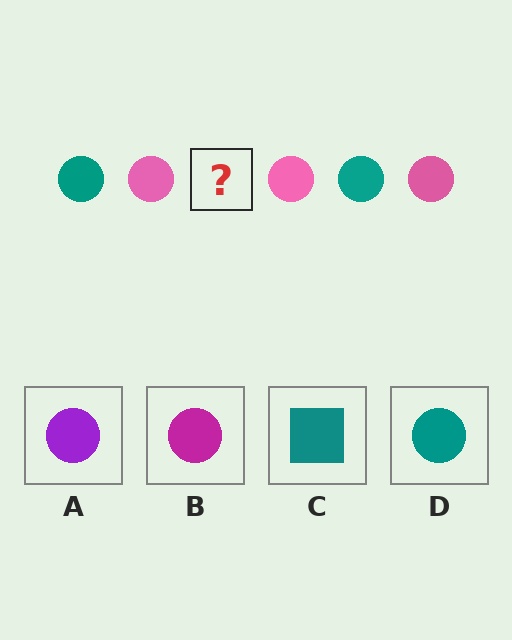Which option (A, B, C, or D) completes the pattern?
D.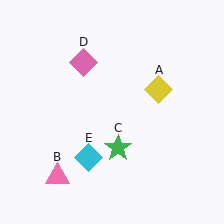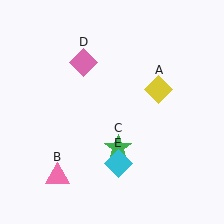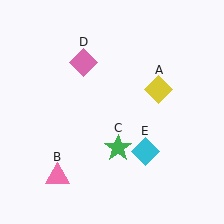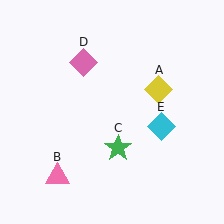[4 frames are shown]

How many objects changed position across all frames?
1 object changed position: cyan diamond (object E).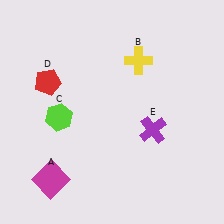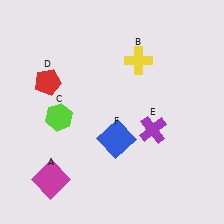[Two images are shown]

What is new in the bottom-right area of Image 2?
A blue square (F) was added in the bottom-right area of Image 2.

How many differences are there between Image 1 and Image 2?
There is 1 difference between the two images.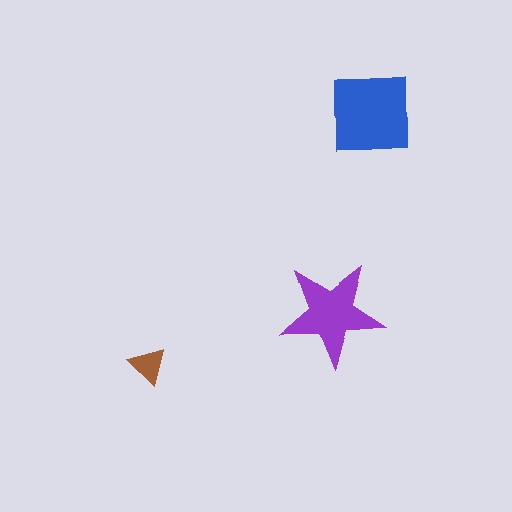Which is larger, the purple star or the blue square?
The blue square.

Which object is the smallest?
The brown triangle.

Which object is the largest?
The blue square.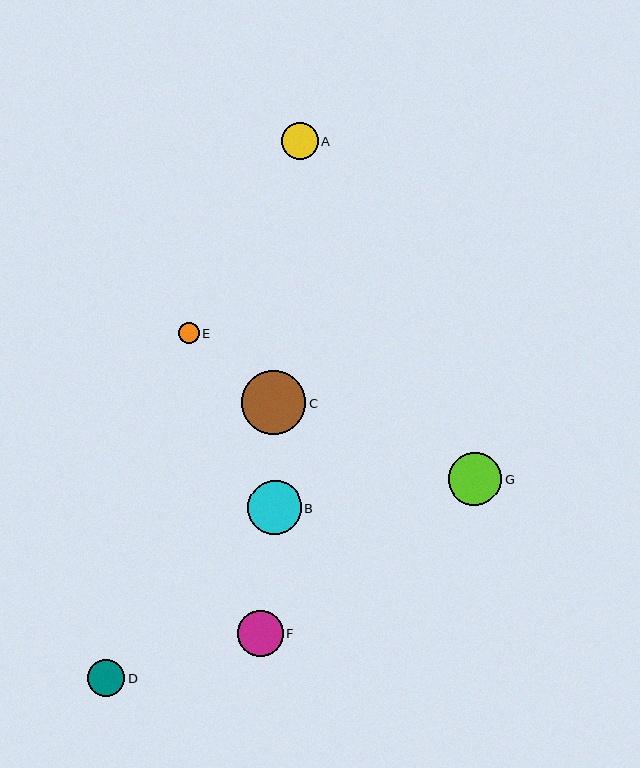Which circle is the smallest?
Circle E is the smallest with a size of approximately 20 pixels.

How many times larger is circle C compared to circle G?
Circle C is approximately 1.2 times the size of circle G.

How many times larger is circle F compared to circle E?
Circle F is approximately 2.3 times the size of circle E.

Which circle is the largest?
Circle C is the largest with a size of approximately 64 pixels.